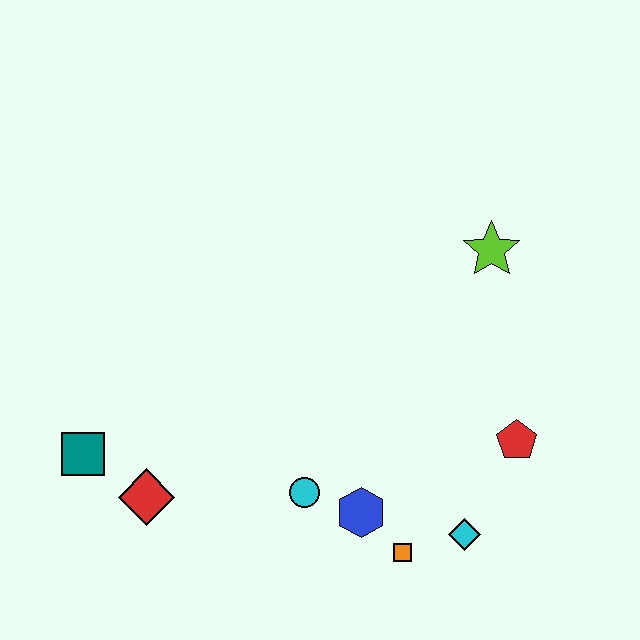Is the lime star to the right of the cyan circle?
Yes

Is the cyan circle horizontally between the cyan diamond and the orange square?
No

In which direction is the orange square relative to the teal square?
The orange square is to the right of the teal square.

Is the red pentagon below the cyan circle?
No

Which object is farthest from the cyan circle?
The lime star is farthest from the cyan circle.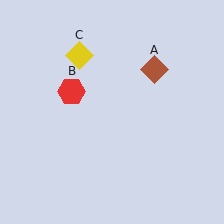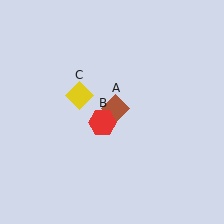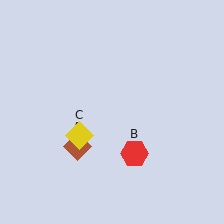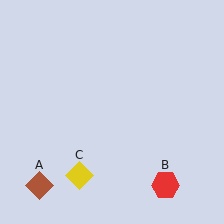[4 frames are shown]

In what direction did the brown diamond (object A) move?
The brown diamond (object A) moved down and to the left.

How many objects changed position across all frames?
3 objects changed position: brown diamond (object A), red hexagon (object B), yellow diamond (object C).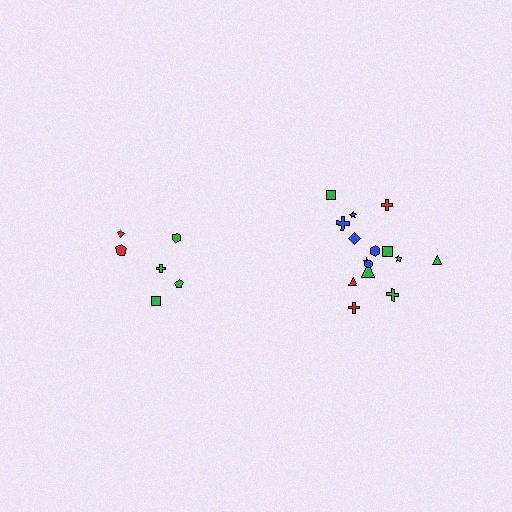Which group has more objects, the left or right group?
The right group.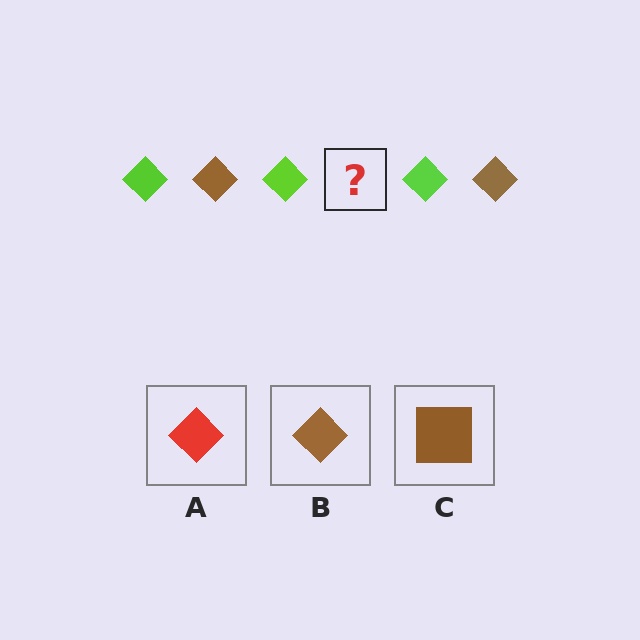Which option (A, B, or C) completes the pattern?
B.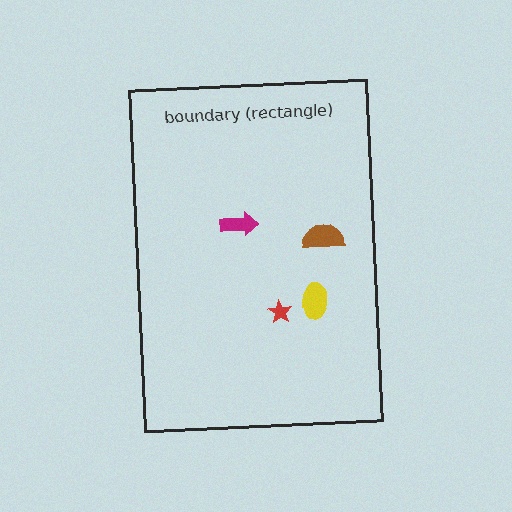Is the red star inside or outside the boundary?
Inside.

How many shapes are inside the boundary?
4 inside, 0 outside.